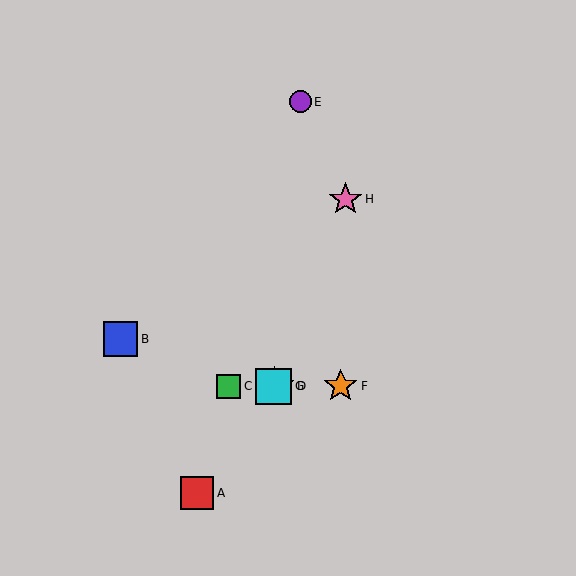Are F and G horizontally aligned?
Yes, both are at y≈386.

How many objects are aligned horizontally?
4 objects (C, D, F, G) are aligned horizontally.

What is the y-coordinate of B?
Object B is at y≈339.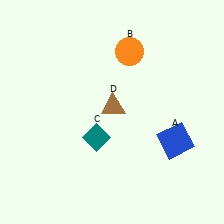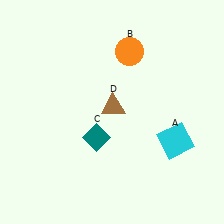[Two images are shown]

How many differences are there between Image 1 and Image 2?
There is 1 difference between the two images.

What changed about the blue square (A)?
In Image 1, A is blue. In Image 2, it changed to cyan.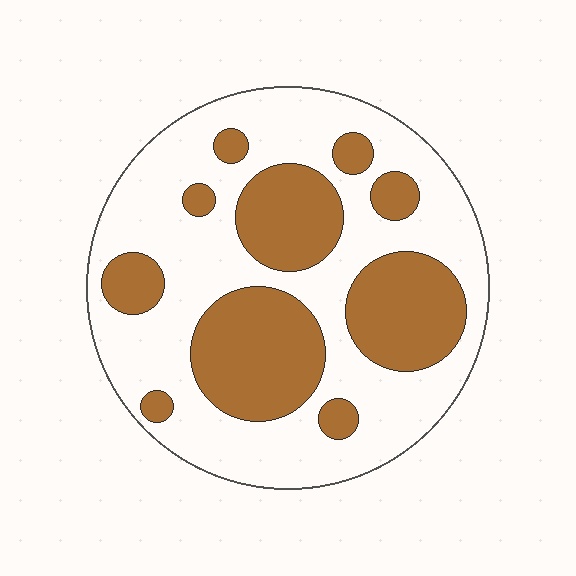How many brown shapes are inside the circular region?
10.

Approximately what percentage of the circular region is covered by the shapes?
Approximately 35%.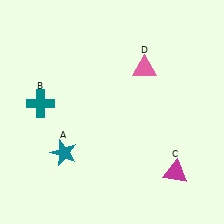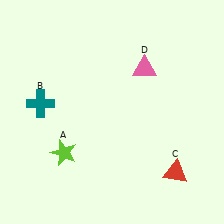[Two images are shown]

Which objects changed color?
A changed from teal to lime. C changed from magenta to red.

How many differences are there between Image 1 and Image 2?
There are 2 differences between the two images.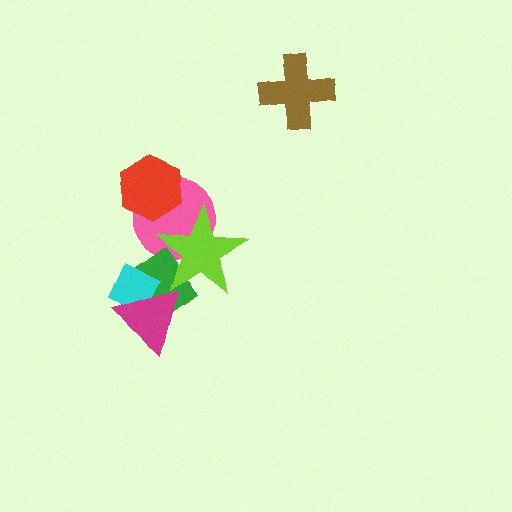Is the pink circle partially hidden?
Yes, it is partially covered by another shape.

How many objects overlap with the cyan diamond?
2 objects overlap with the cyan diamond.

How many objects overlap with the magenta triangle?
2 objects overlap with the magenta triangle.